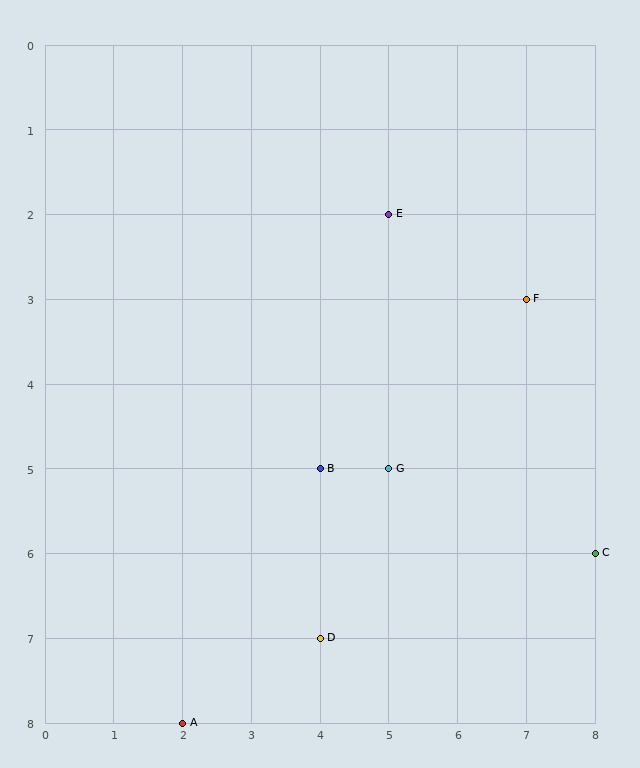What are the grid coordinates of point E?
Point E is at grid coordinates (5, 2).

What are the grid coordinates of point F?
Point F is at grid coordinates (7, 3).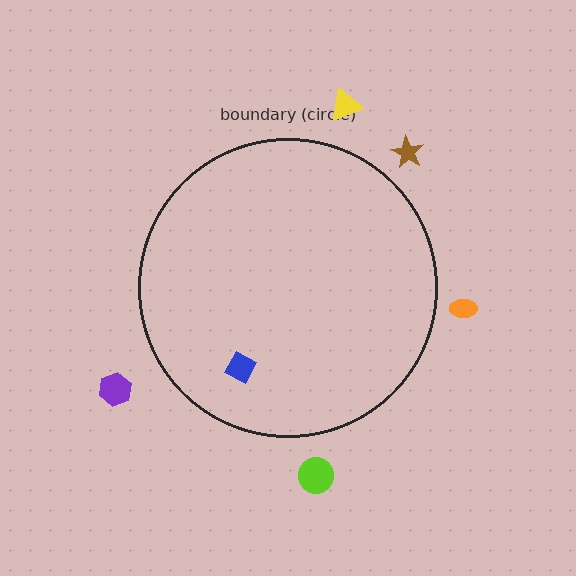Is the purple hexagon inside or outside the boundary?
Outside.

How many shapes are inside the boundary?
1 inside, 5 outside.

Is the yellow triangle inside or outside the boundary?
Outside.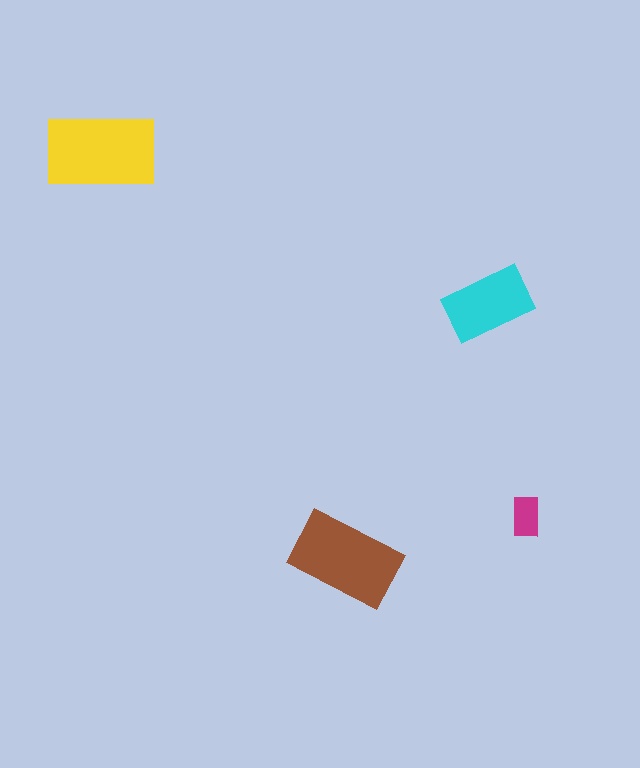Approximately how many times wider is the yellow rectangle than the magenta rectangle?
About 2.5 times wider.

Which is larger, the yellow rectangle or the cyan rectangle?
The yellow one.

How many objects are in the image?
There are 4 objects in the image.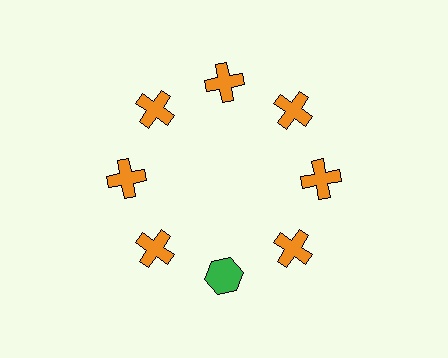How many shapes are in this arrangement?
There are 8 shapes arranged in a ring pattern.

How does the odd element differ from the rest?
It differs in both color (green instead of orange) and shape (hexagon instead of cross).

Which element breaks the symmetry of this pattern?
The green hexagon at roughly the 6 o'clock position breaks the symmetry. All other shapes are orange crosses.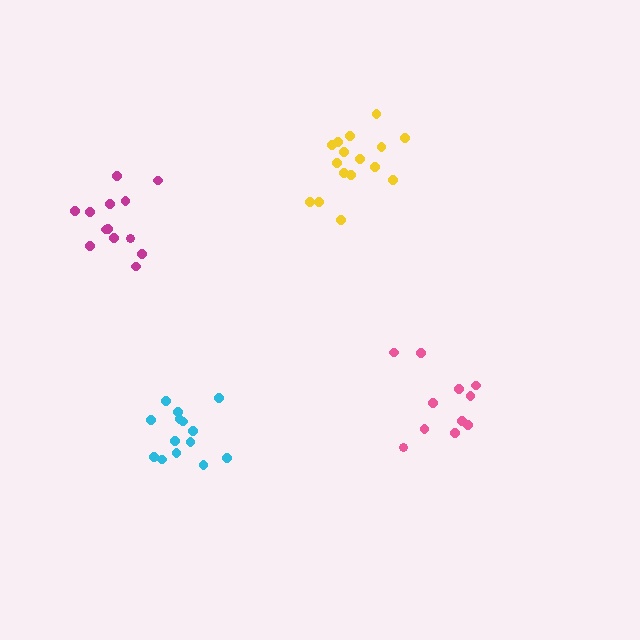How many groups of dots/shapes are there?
There are 4 groups.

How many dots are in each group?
Group 1: 13 dots, Group 2: 11 dots, Group 3: 14 dots, Group 4: 16 dots (54 total).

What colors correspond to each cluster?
The clusters are colored: magenta, pink, cyan, yellow.